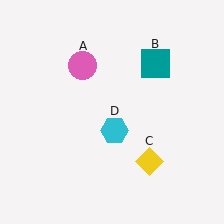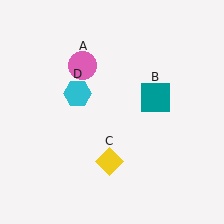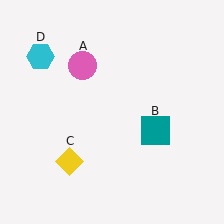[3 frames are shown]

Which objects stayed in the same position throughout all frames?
Pink circle (object A) remained stationary.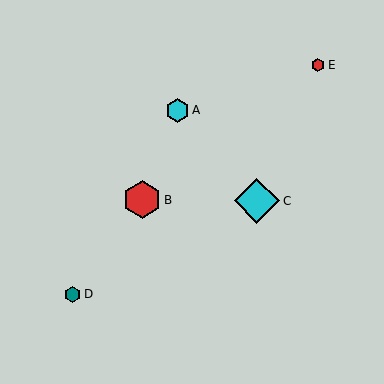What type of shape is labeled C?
Shape C is a cyan diamond.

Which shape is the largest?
The cyan diamond (labeled C) is the largest.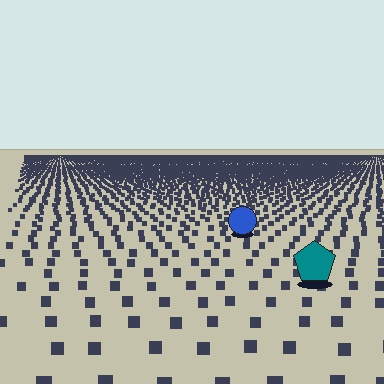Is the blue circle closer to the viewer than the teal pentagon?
No. The teal pentagon is closer — you can tell from the texture gradient: the ground texture is coarser near it.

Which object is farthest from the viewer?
The blue circle is farthest from the viewer. It appears smaller and the ground texture around it is denser.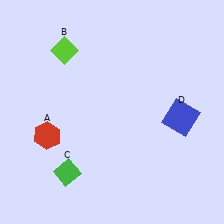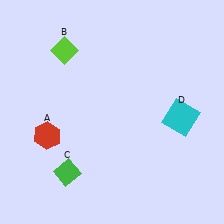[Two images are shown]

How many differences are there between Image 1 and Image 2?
There is 1 difference between the two images.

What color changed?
The square (D) changed from blue in Image 1 to cyan in Image 2.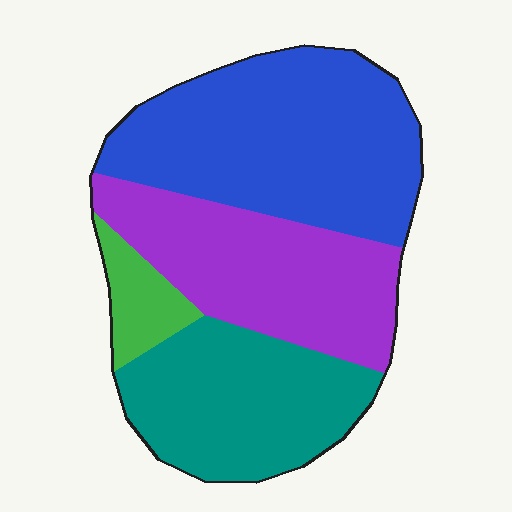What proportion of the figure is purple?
Purple takes up between a sixth and a third of the figure.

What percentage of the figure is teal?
Teal covers about 25% of the figure.